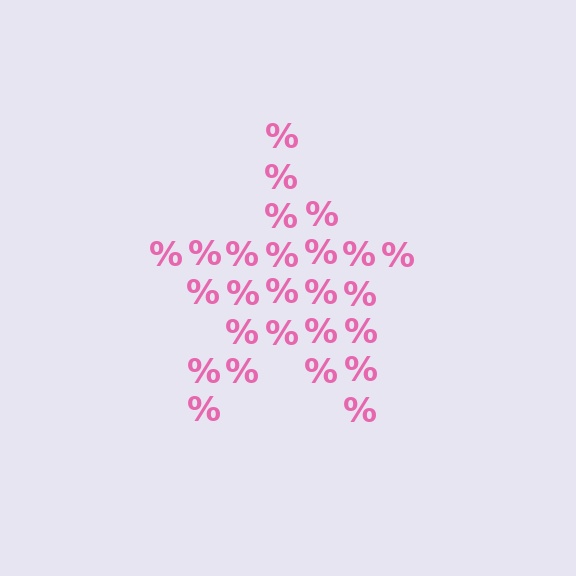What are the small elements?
The small elements are percent signs.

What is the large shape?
The large shape is a star.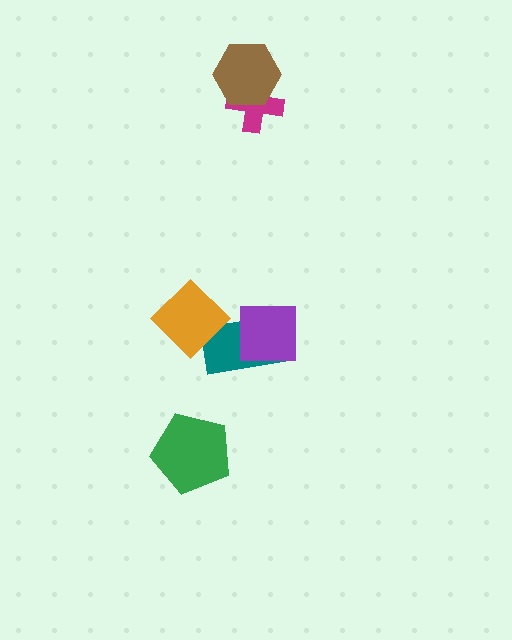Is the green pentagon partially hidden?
No, no other shape covers it.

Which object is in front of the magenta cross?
The brown hexagon is in front of the magenta cross.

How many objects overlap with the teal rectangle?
2 objects overlap with the teal rectangle.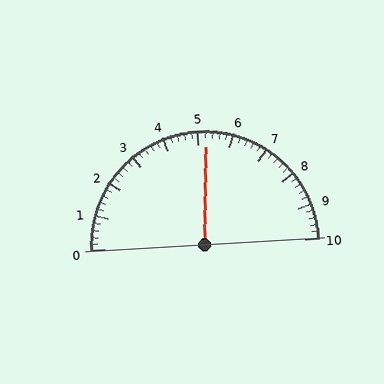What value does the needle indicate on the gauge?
The needle indicates approximately 5.2.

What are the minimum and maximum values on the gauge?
The gauge ranges from 0 to 10.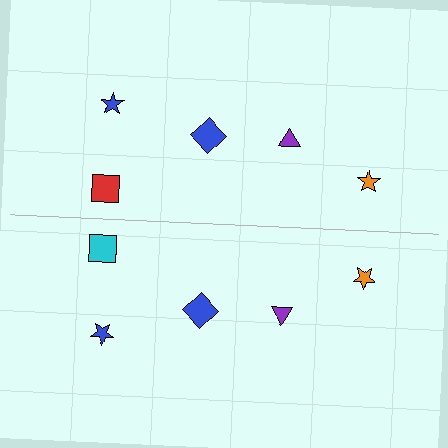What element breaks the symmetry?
The cyan square on the bottom side breaks the symmetry — its mirror counterpart is red.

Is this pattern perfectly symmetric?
No, the pattern is not perfectly symmetric. The cyan square on the bottom side breaks the symmetry — its mirror counterpart is red.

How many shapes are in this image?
There are 10 shapes in this image.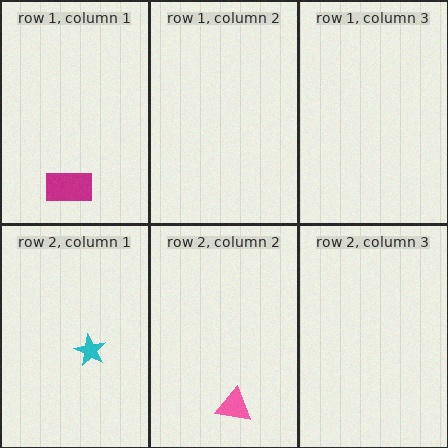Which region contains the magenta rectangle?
The row 1, column 1 region.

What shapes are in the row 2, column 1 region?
The cyan star.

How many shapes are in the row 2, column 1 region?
1.